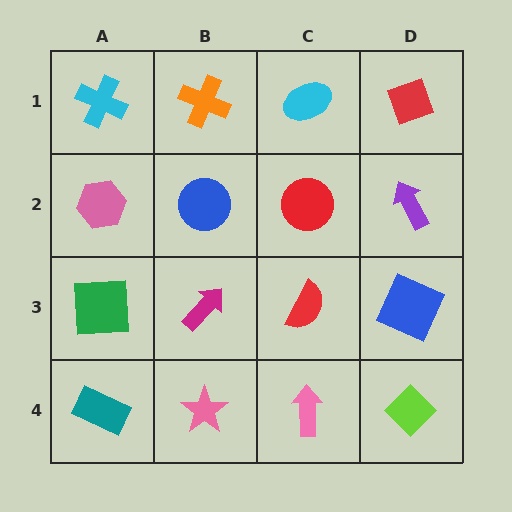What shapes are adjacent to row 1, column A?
A pink hexagon (row 2, column A), an orange cross (row 1, column B).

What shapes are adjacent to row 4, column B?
A magenta arrow (row 3, column B), a teal rectangle (row 4, column A), a pink arrow (row 4, column C).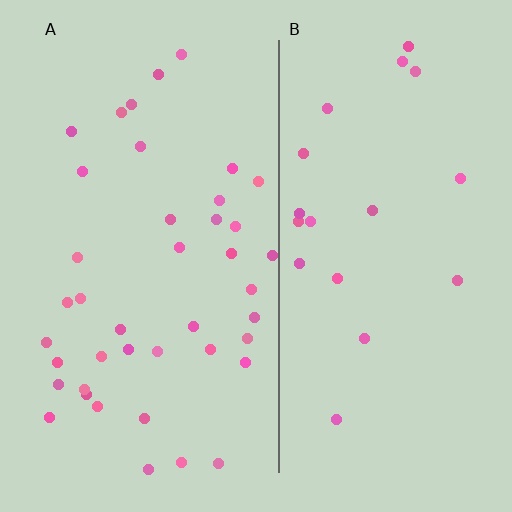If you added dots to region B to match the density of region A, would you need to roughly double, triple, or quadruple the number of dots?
Approximately double.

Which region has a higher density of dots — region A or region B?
A (the left).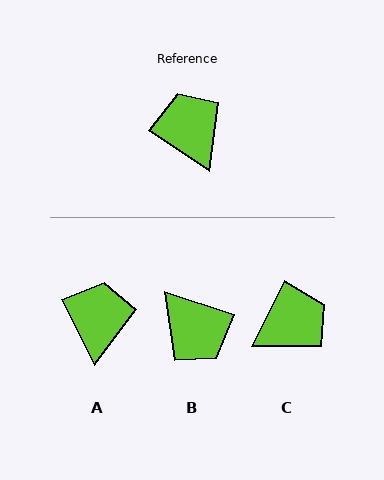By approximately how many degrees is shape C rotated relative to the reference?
Approximately 83 degrees clockwise.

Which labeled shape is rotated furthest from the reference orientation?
B, about 164 degrees away.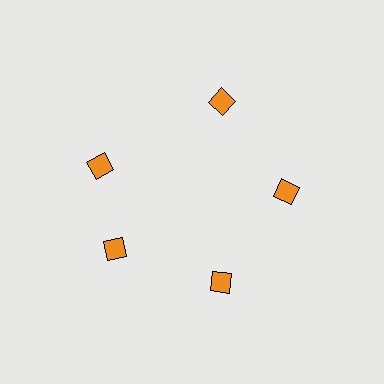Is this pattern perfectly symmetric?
No. The 5 orange diamonds are arranged in a ring, but one element near the 10 o'clock position is rotated out of alignment along the ring, breaking the 5-fold rotational symmetry.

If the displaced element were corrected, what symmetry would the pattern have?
It would have 5-fold rotational symmetry — the pattern would map onto itself every 72 degrees.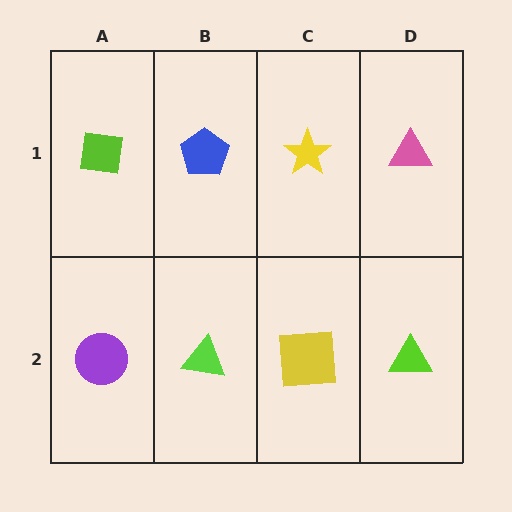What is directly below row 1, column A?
A purple circle.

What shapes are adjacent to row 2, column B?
A blue pentagon (row 1, column B), a purple circle (row 2, column A), a yellow square (row 2, column C).